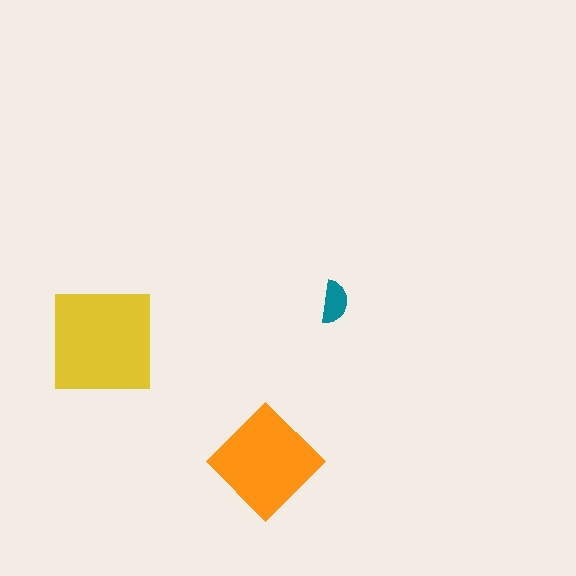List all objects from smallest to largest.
The teal semicircle, the orange diamond, the yellow square.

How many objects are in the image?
There are 3 objects in the image.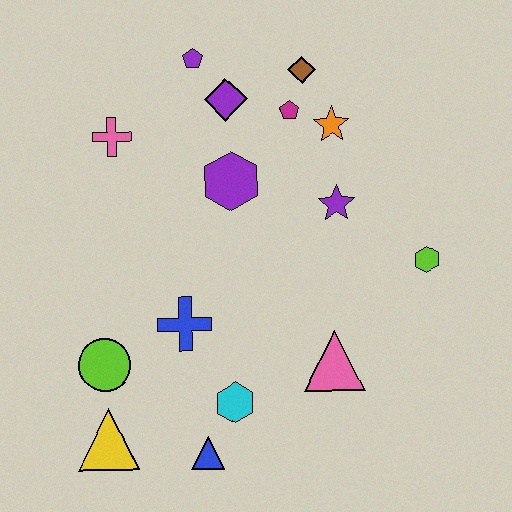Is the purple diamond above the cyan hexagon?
Yes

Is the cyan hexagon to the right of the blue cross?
Yes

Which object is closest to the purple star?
The orange star is closest to the purple star.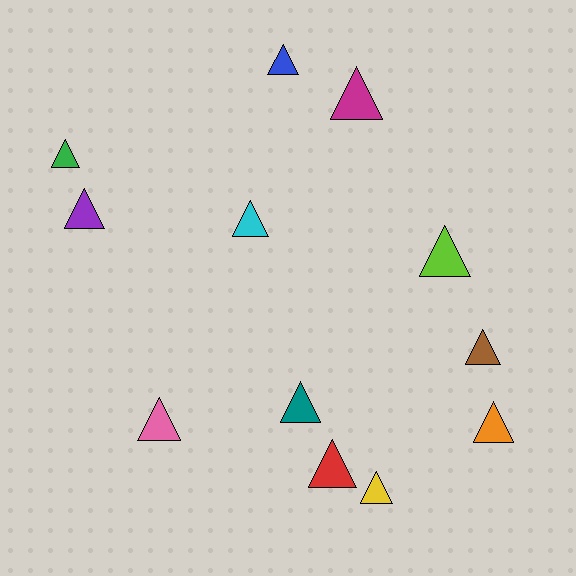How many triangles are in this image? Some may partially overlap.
There are 12 triangles.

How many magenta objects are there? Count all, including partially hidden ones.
There is 1 magenta object.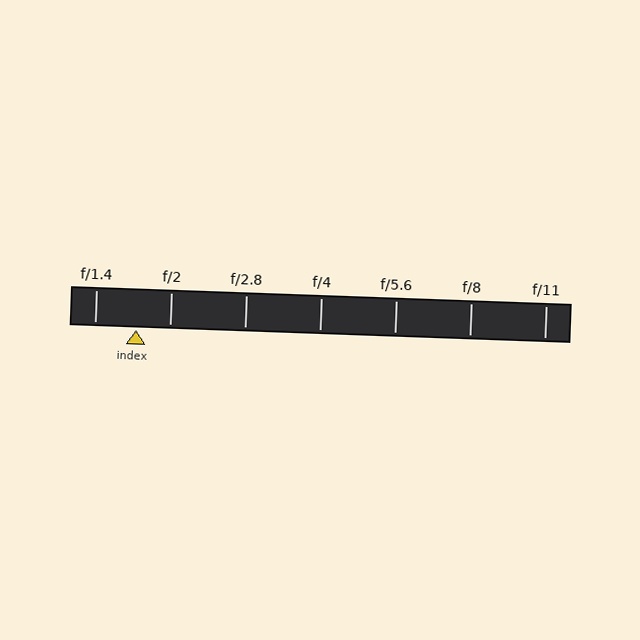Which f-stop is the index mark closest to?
The index mark is closest to f/2.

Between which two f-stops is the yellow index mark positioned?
The index mark is between f/1.4 and f/2.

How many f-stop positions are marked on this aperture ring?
There are 7 f-stop positions marked.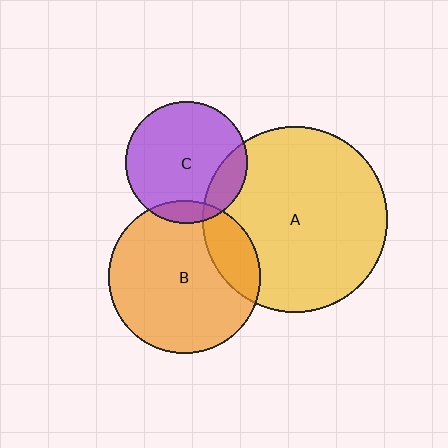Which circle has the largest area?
Circle A (yellow).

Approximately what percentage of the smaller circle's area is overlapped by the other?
Approximately 10%.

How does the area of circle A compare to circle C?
Approximately 2.3 times.